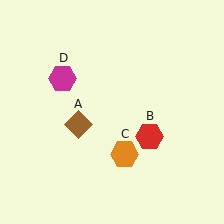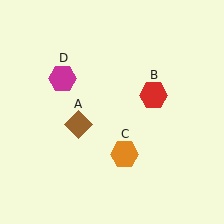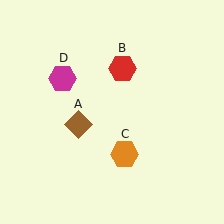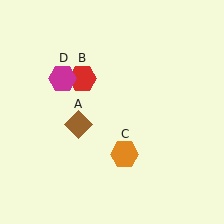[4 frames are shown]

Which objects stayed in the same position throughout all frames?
Brown diamond (object A) and orange hexagon (object C) and magenta hexagon (object D) remained stationary.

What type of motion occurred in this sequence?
The red hexagon (object B) rotated counterclockwise around the center of the scene.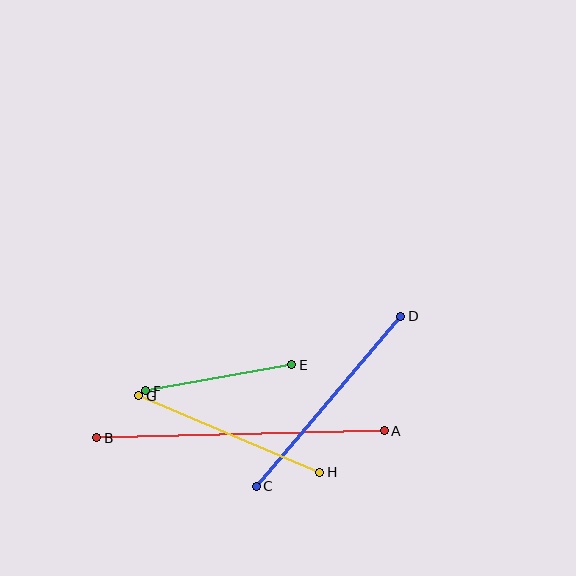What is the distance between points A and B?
The distance is approximately 287 pixels.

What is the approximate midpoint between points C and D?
The midpoint is at approximately (328, 401) pixels.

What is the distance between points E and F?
The distance is approximately 149 pixels.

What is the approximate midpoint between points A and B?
The midpoint is at approximately (241, 434) pixels.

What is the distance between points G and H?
The distance is approximately 197 pixels.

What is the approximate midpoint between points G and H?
The midpoint is at approximately (229, 434) pixels.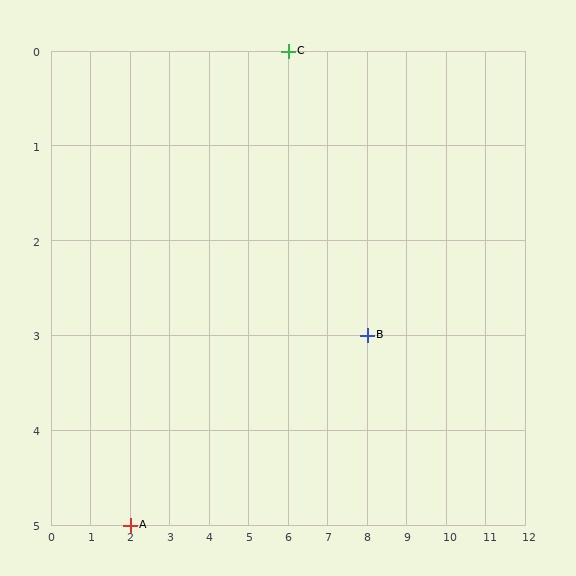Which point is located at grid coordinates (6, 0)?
Point C is at (6, 0).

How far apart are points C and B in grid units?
Points C and B are 2 columns and 3 rows apart (about 3.6 grid units diagonally).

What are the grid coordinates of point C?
Point C is at grid coordinates (6, 0).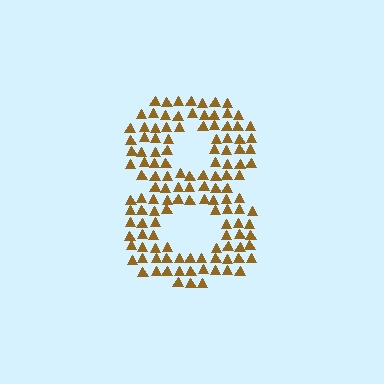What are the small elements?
The small elements are triangles.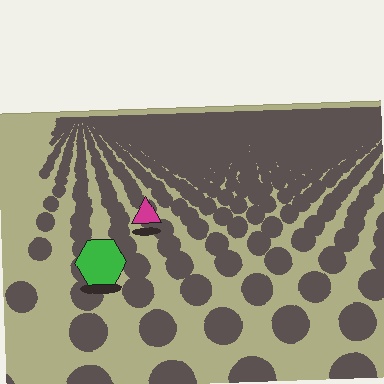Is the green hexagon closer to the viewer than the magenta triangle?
Yes. The green hexagon is closer — you can tell from the texture gradient: the ground texture is coarser near it.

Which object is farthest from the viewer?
The magenta triangle is farthest from the viewer. It appears smaller and the ground texture around it is denser.